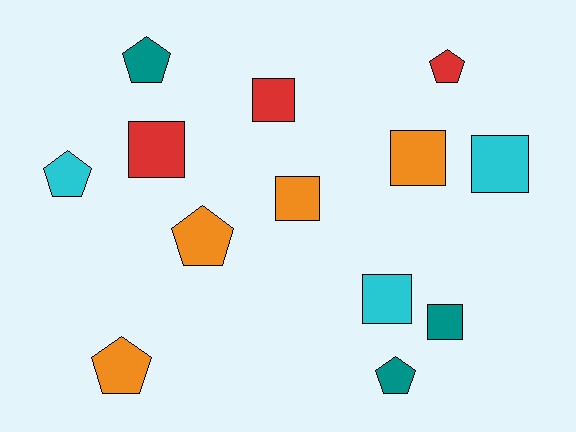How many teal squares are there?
There is 1 teal square.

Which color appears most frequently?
Orange, with 4 objects.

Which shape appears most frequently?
Square, with 7 objects.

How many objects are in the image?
There are 13 objects.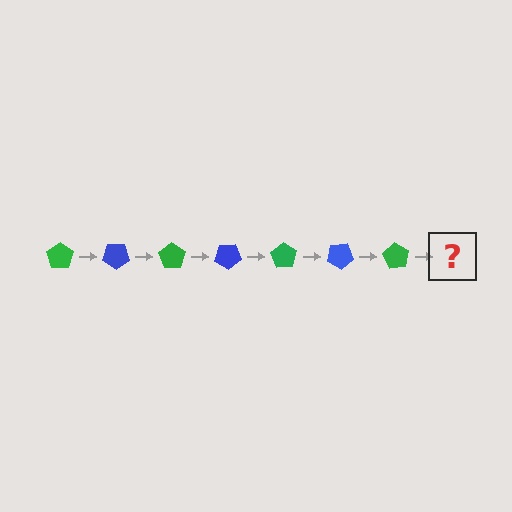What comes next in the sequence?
The next element should be a blue pentagon, rotated 245 degrees from the start.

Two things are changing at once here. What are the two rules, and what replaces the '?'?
The two rules are that it rotates 35 degrees each step and the color cycles through green and blue. The '?' should be a blue pentagon, rotated 245 degrees from the start.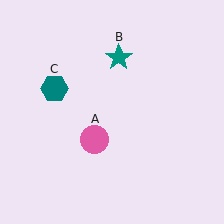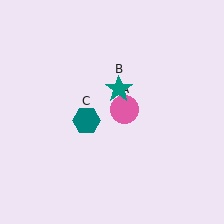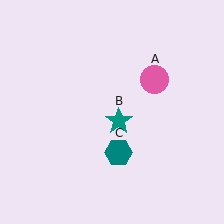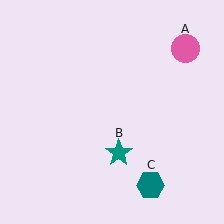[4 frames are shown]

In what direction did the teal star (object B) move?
The teal star (object B) moved down.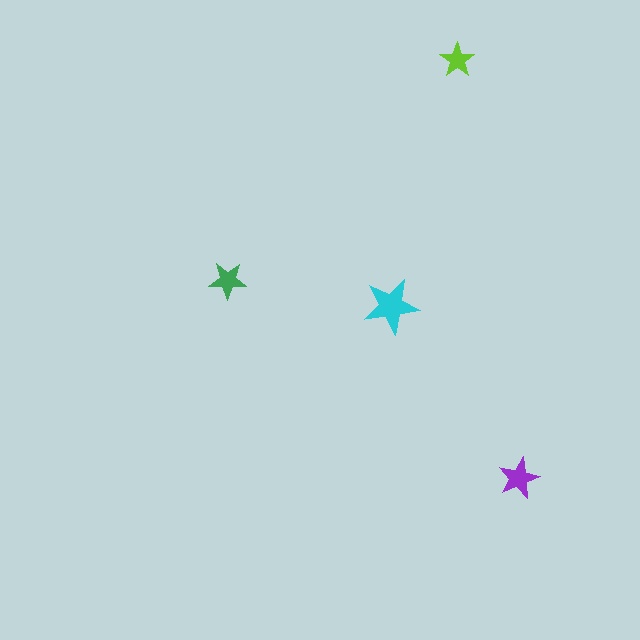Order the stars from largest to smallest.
the cyan one, the purple one, the green one, the lime one.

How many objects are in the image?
There are 4 objects in the image.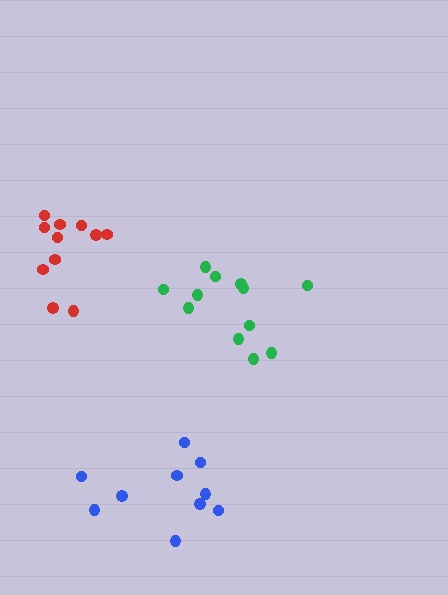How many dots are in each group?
Group 1: 12 dots, Group 2: 11 dots, Group 3: 10 dots (33 total).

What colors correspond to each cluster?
The clusters are colored: green, red, blue.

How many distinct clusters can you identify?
There are 3 distinct clusters.